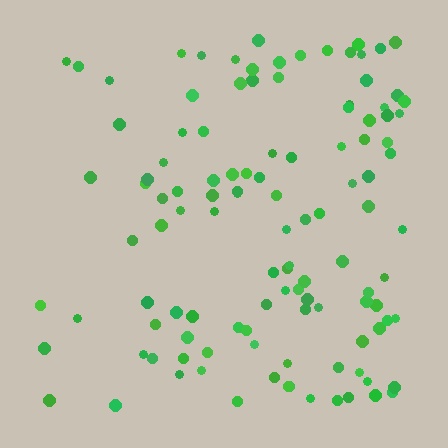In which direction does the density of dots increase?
From left to right, with the right side densest.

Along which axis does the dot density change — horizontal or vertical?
Horizontal.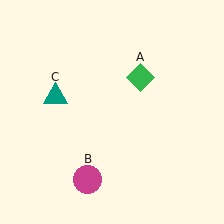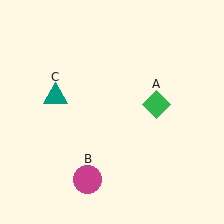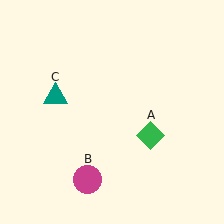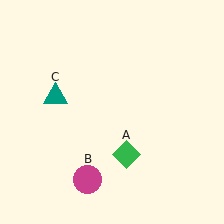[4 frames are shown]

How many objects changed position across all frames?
1 object changed position: green diamond (object A).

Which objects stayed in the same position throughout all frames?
Magenta circle (object B) and teal triangle (object C) remained stationary.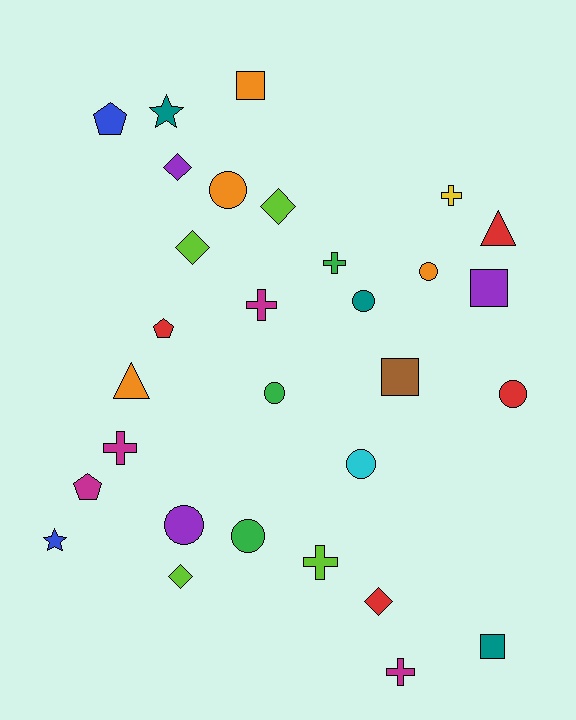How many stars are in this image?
There are 2 stars.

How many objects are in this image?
There are 30 objects.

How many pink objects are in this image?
There are no pink objects.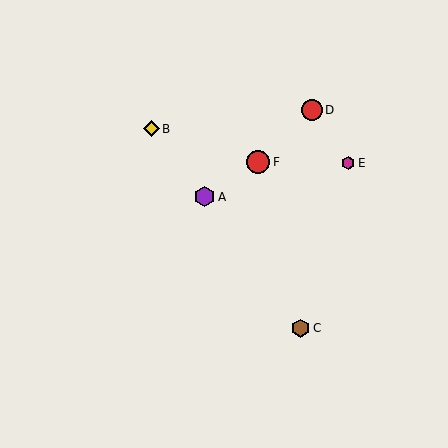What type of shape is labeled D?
Shape D is a red circle.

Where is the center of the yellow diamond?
The center of the yellow diamond is at (151, 129).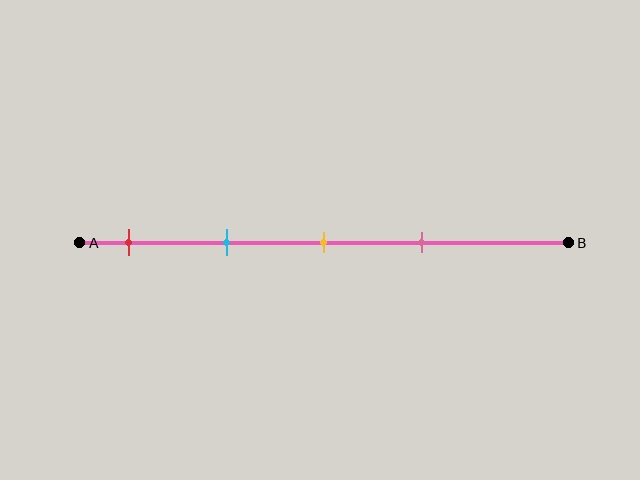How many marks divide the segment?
There are 4 marks dividing the segment.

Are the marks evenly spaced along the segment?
Yes, the marks are approximately evenly spaced.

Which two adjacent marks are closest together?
The yellow and pink marks are the closest adjacent pair.